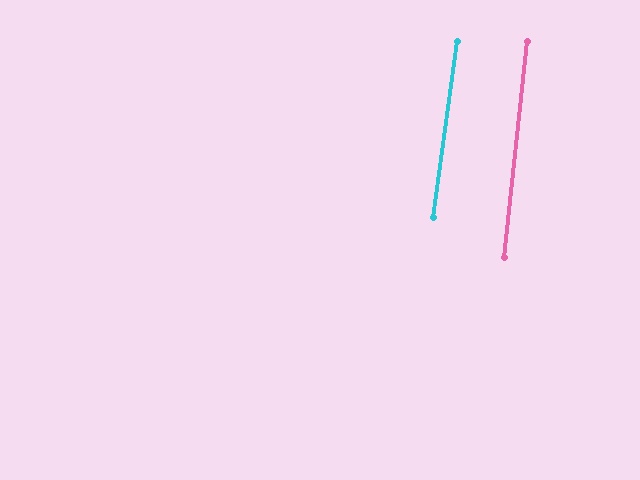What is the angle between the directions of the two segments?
Approximately 2 degrees.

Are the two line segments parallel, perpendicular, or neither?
Parallel — their directions differ by only 1.9°.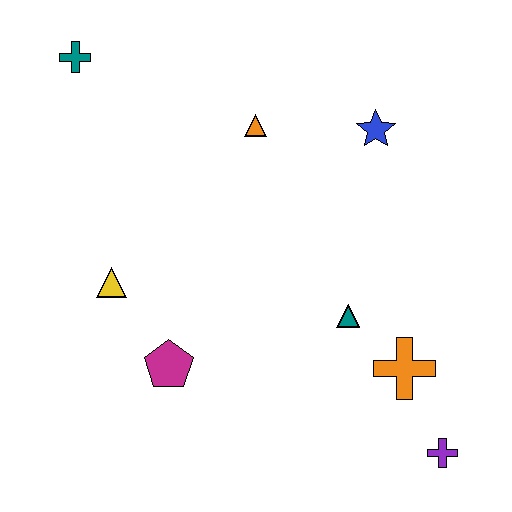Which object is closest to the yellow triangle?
The magenta pentagon is closest to the yellow triangle.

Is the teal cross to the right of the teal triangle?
No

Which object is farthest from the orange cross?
The teal cross is farthest from the orange cross.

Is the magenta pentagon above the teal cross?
No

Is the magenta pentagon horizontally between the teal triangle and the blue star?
No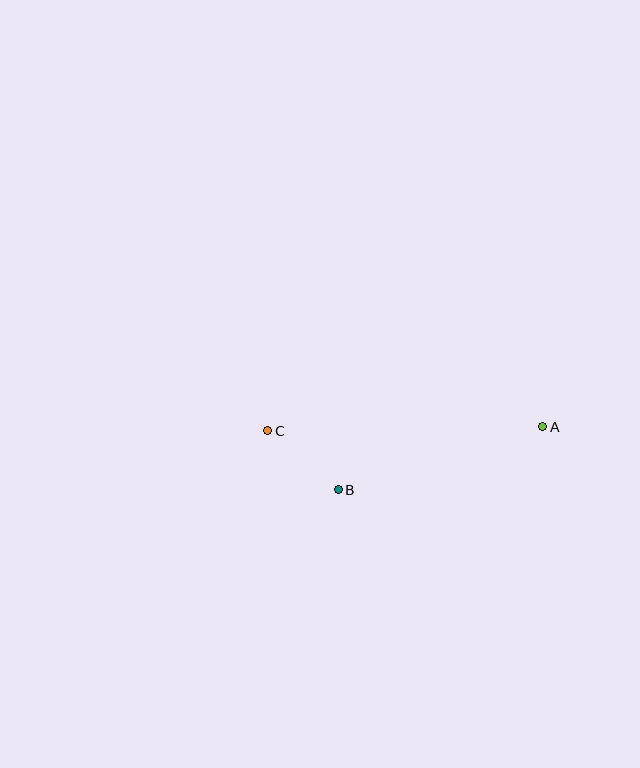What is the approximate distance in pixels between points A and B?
The distance between A and B is approximately 214 pixels.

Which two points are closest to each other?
Points B and C are closest to each other.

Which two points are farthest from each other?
Points A and C are farthest from each other.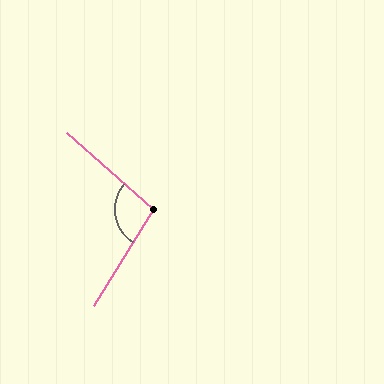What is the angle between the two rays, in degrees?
Approximately 100 degrees.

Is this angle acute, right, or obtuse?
It is obtuse.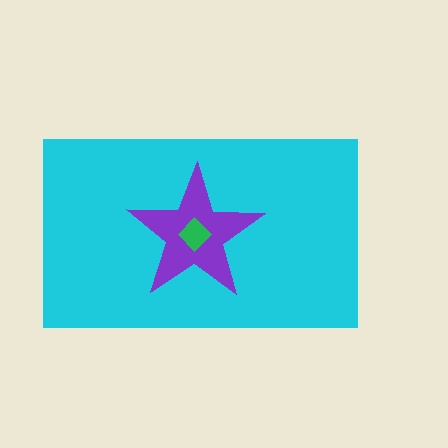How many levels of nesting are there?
3.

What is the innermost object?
The green diamond.